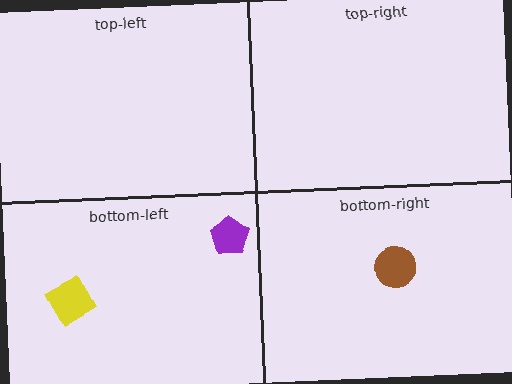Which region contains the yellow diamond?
The bottom-left region.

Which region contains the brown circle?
The bottom-right region.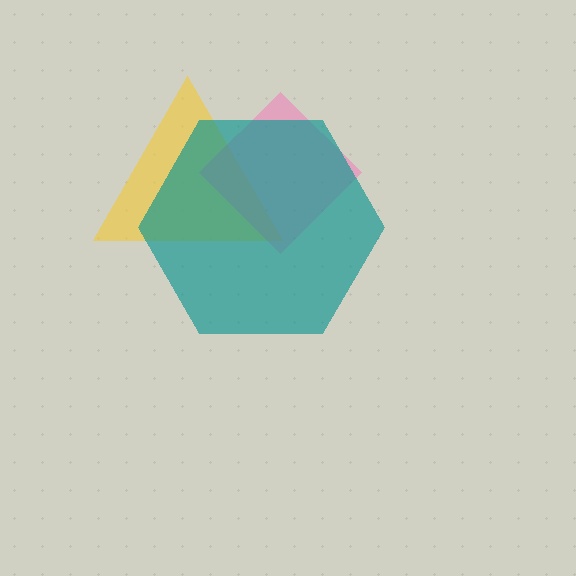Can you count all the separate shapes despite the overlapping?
Yes, there are 3 separate shapes.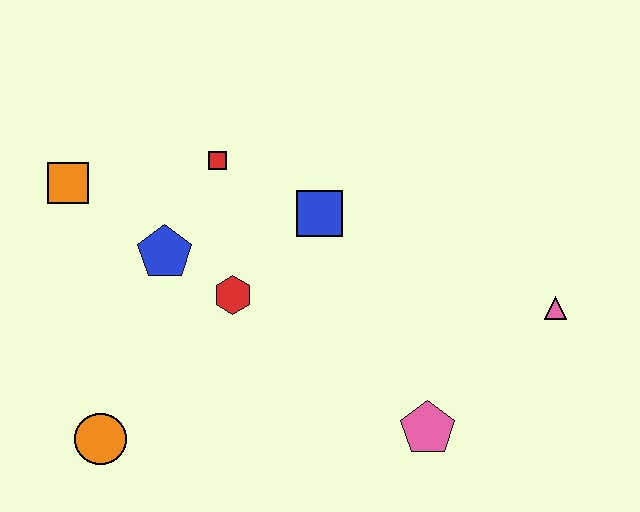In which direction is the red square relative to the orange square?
The red square is to the right of the orange square.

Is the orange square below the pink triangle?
No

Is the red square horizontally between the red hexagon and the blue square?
No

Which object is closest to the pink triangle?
The pink pentagon is closest to the pink triangle.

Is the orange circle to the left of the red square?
Yes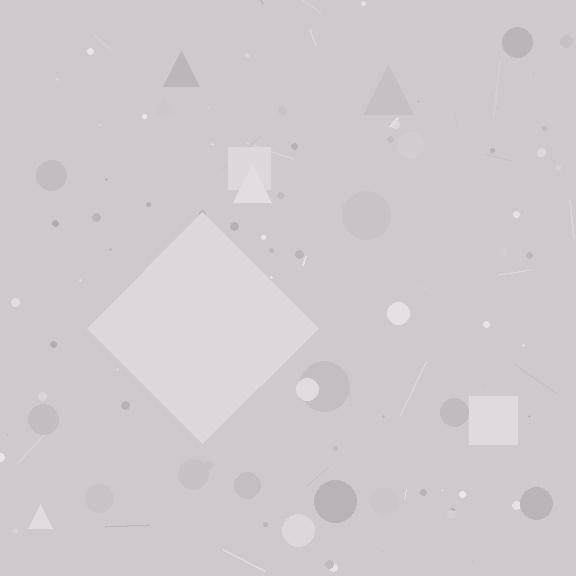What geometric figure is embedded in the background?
A diamond is embedded in the background.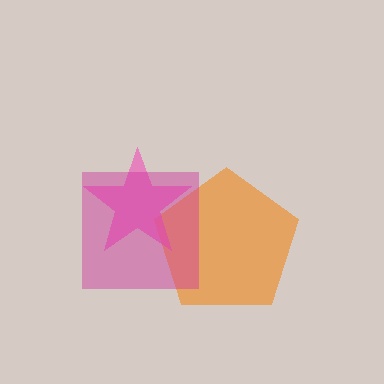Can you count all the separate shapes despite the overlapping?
Yes, there are 3 separate shapes.